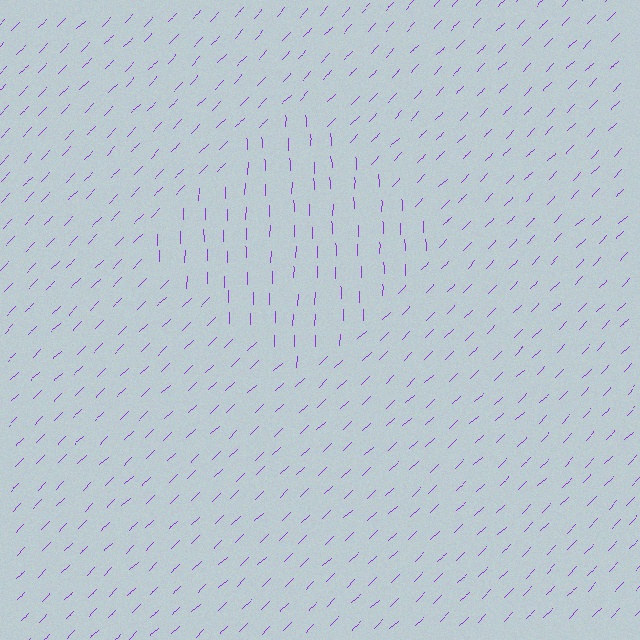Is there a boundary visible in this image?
Yes, there is a texture boundary formed by a change in line orientation.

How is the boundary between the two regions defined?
The boundary is defined purely by a change in line orientation (approximately 45 degrees difference). All lines are the same color and thickness.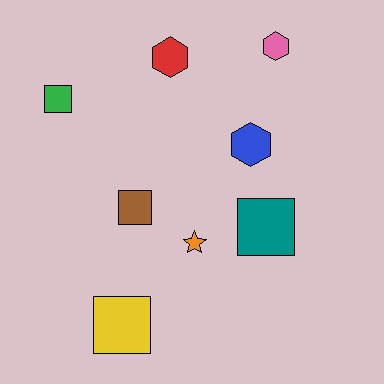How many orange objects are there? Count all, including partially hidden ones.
There is 1 orange object.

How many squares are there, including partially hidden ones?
There are 4 squares.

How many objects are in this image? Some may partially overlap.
There are 8 objects.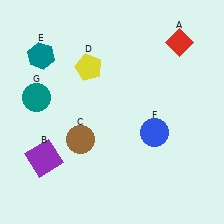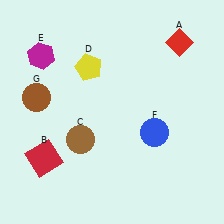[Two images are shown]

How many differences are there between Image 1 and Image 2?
There are 3 differences between the two images.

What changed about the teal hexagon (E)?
In Image 1, E is teal. In Image 2, it changed to magenta.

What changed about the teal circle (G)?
In Image 1, G is teal. In Image 2, it changed to brown.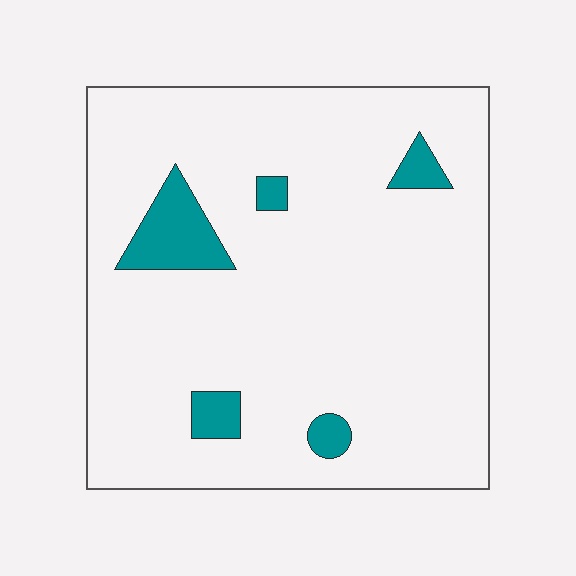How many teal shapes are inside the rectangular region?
5.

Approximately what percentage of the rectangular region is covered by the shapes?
Approximately 10%.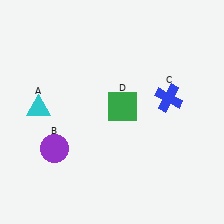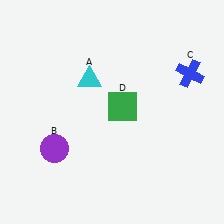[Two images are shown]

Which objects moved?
The objects that moved are: the cyan triangle (A), the blue cross (C).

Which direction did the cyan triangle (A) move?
The cyan triangle (A) moved right.